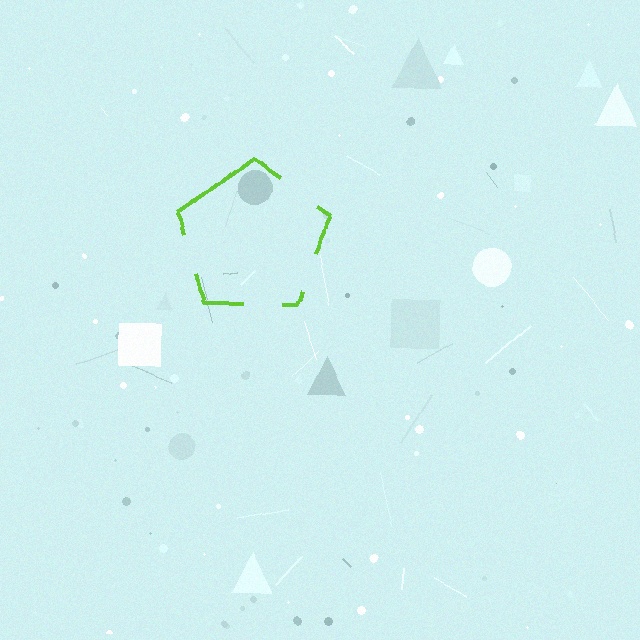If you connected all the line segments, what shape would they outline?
They would outline a pentagon.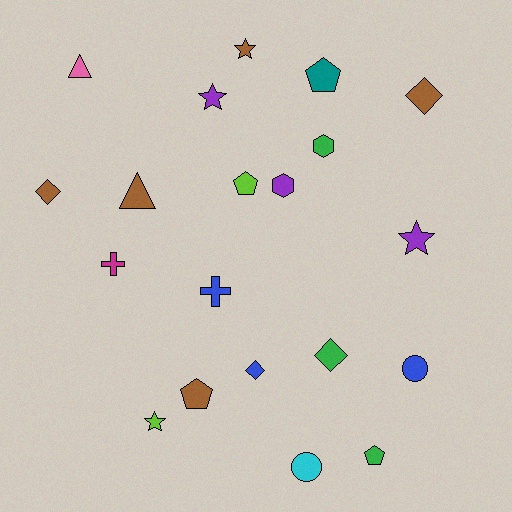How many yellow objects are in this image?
There are no yellow objects.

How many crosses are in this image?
There are 2 crosses.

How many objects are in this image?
There are 20 objects.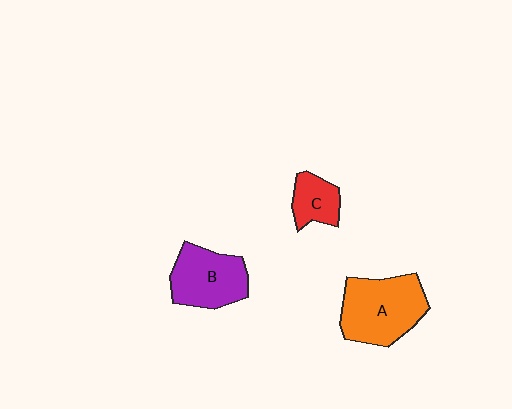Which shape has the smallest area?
Shape C (red).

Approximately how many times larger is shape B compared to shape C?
Approximately 1.8 times.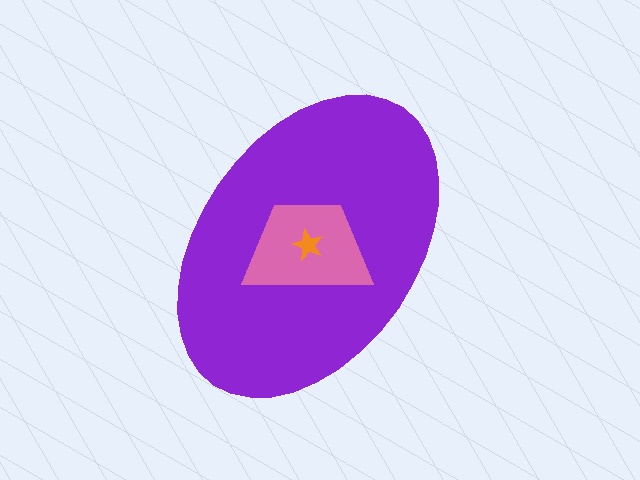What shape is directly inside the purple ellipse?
The pink trapezoid.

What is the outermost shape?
The purple ellipse.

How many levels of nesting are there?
3.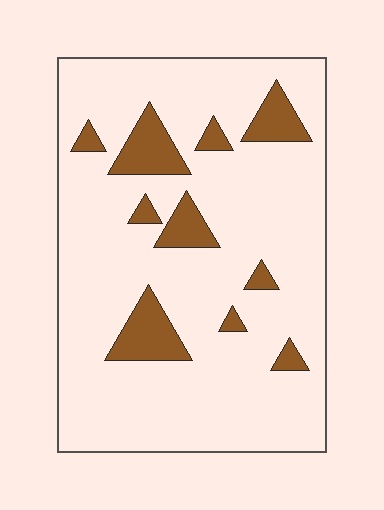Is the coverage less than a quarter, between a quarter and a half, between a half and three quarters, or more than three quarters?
Less than a quarter.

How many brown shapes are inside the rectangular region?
10.